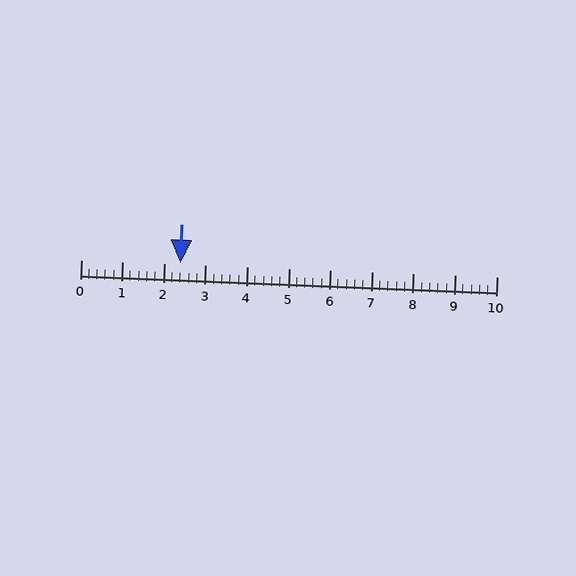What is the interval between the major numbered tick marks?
The major tick marks are spaced 1 units apart.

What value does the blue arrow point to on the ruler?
The blue arrow points to approximately 2.4.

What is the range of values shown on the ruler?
The ruler shows values from 0 to 10.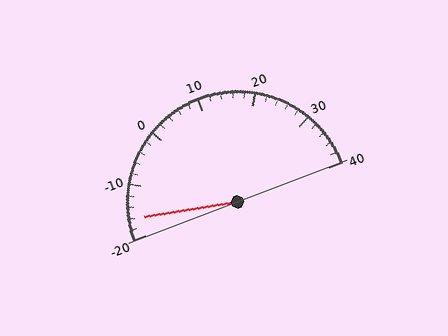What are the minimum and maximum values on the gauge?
The gauge ranges from -20 to 40.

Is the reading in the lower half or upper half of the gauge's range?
The reading is in the lower half of the range (-20 to 40).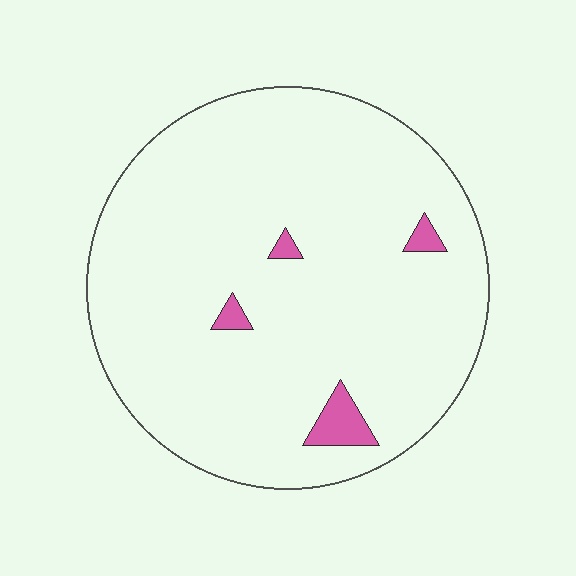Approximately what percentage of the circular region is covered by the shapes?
Approximately 5%.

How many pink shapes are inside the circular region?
4.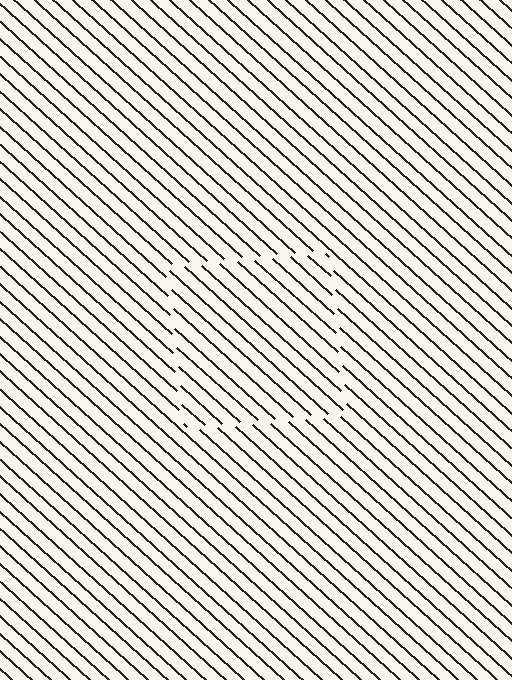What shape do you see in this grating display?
An illusory square. The interior of the shape contains the same grating, shifted by half a period — the contour is defined by the phase discontinuity where line-ends from the inner and outer gratings abut.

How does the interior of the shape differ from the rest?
The interior of the shape contains the same grating, shifted by half a period — the contour is defined by the phase discontinuity where line-ends from the inner and outer gratings abut.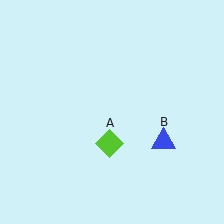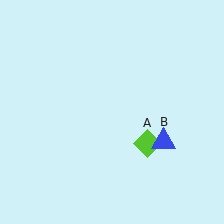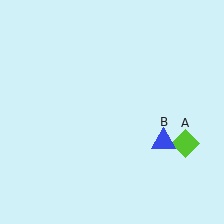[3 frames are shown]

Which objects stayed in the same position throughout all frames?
Blue triangle (object B) remained stationary.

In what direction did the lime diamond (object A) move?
The lime diamond (object A) moved right.